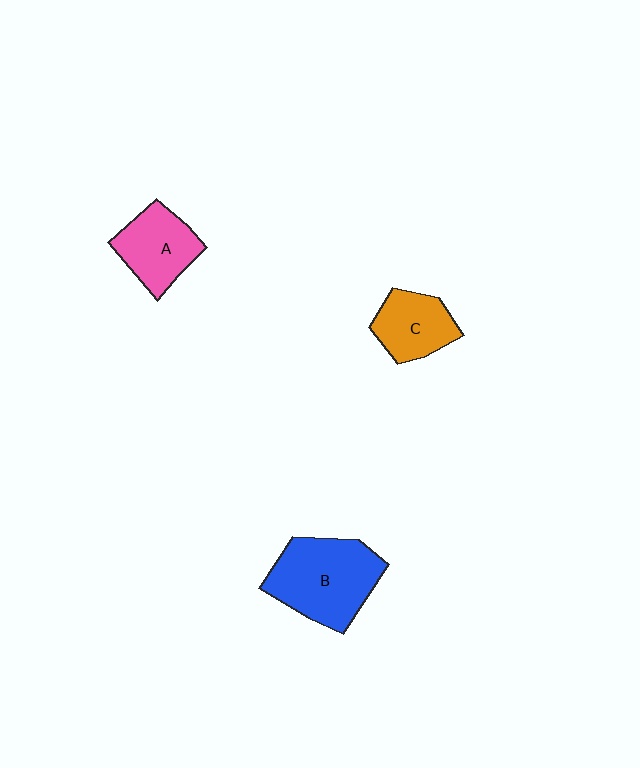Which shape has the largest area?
Shape B (blue).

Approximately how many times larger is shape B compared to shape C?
Approximately 1.7 times.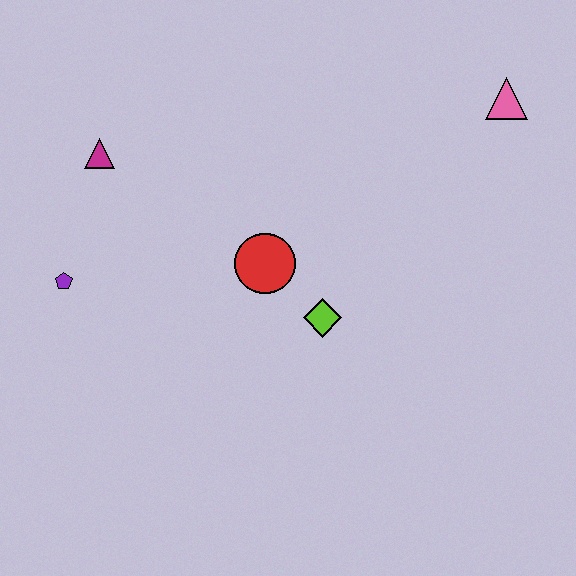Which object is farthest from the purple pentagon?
The pink triangle is farthest from the purple pentagon.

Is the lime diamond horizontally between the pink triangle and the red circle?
Yes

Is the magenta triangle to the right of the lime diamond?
No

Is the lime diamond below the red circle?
Yes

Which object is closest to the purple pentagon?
The magenta triangle is closest to the purple pentagon.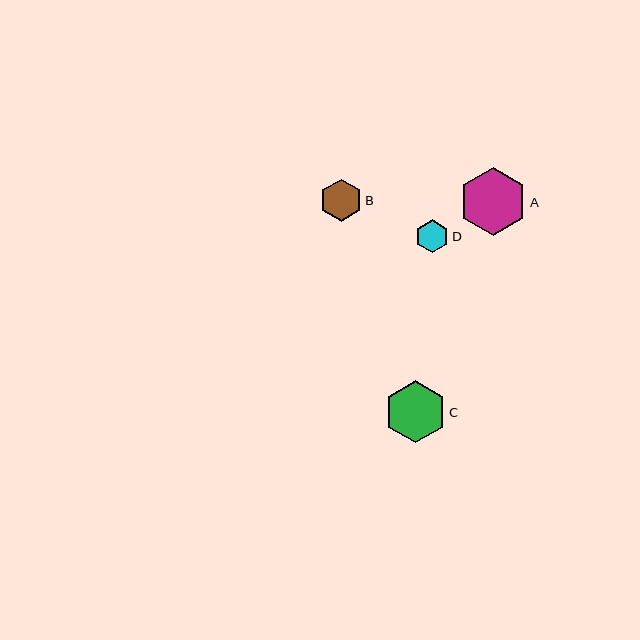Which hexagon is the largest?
Hexagon A is the largest with a size of approximately 68 pixels.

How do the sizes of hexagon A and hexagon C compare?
Hexagon A and hexagon C are approximately the same size.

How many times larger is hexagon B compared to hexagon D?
Hexagon B is approximately 1.3 times the size of hexagon D.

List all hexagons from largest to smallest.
From largest to smallest: A, C, B, D.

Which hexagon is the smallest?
Hexagon D is the smallest with a size of approximately 33 pixels.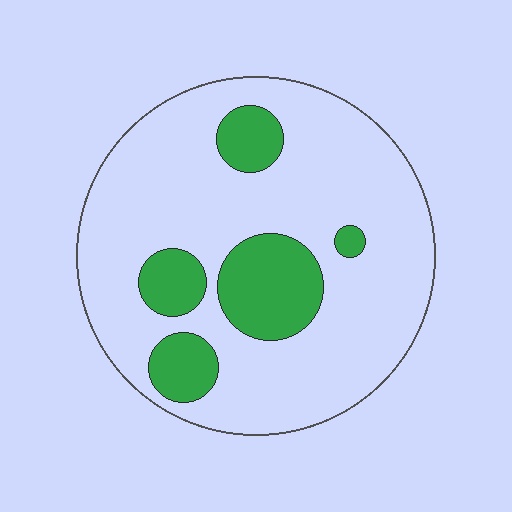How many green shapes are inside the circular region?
5.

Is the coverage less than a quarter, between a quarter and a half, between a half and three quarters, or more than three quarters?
Less than a quarter.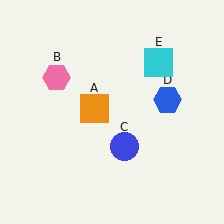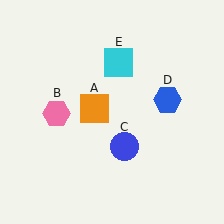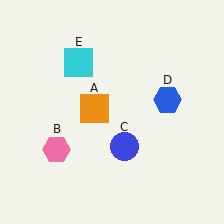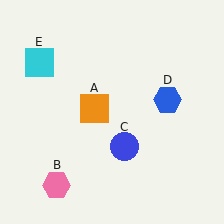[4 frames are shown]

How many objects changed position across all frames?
2 objects changed position: pink hexagon (object B), cyan square (object E).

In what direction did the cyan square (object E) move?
The cyan square (object E) moved left.